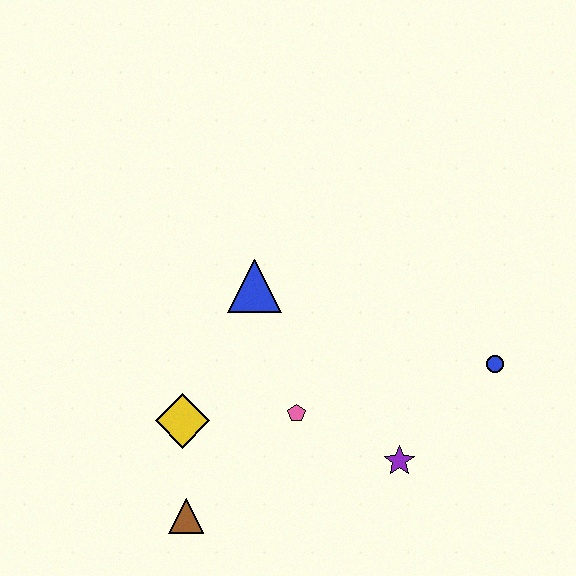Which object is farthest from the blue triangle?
The blue circle is farthest from the blue triangle.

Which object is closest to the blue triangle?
The pink pentagon is closest to the blue triangle.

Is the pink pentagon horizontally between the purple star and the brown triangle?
Yes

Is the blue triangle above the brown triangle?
Yes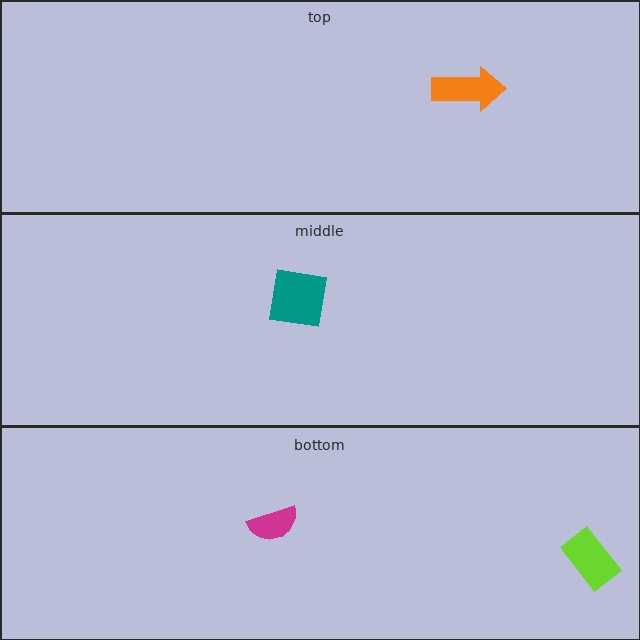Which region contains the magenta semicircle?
The bottom region.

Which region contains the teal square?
The middle region.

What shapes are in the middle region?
The teal square.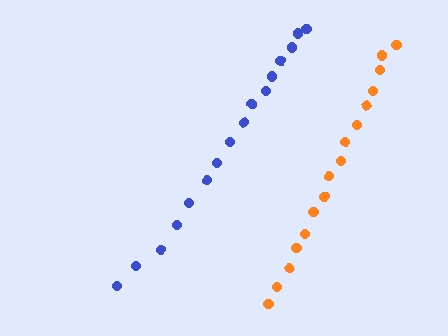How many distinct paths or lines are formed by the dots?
There are 2 distinct paths.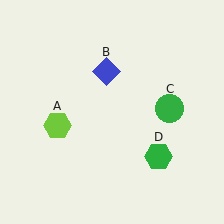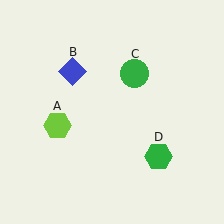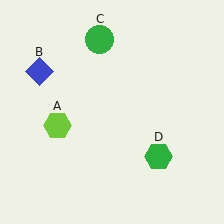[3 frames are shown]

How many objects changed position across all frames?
2 objects changed position: blue diamond (object B), green circle (object C).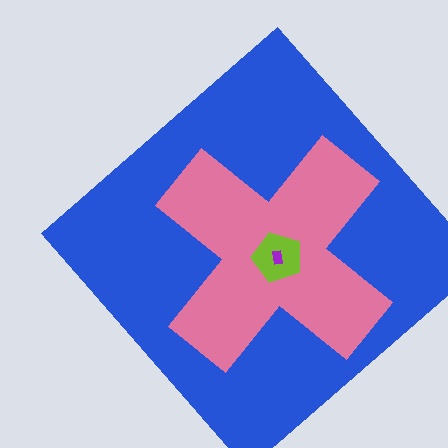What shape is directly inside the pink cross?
The lime pentagon.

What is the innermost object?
The purple rectangle.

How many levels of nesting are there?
4.